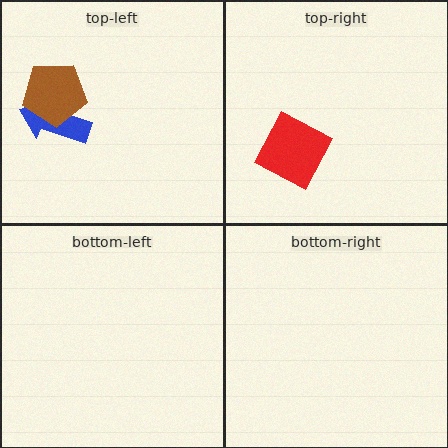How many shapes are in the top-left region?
2.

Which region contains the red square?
The top-right region.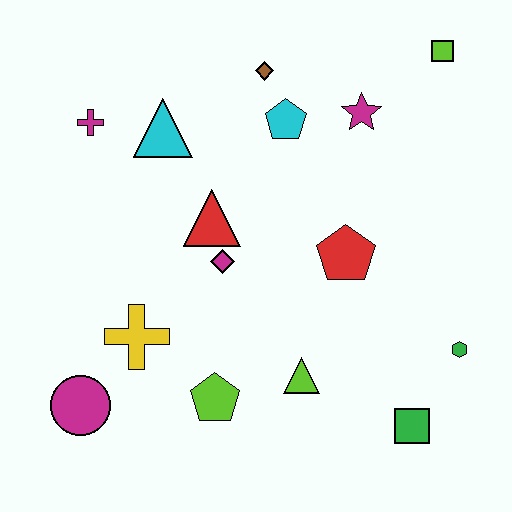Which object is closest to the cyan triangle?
The magenta cross is closest to the cyan triangle.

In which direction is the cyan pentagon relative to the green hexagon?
The cyan pentagon is above the green hexagon.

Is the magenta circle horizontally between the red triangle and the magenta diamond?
No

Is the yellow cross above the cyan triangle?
No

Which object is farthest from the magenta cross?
The green square is farthest from the magenta cross.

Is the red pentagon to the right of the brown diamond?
Yes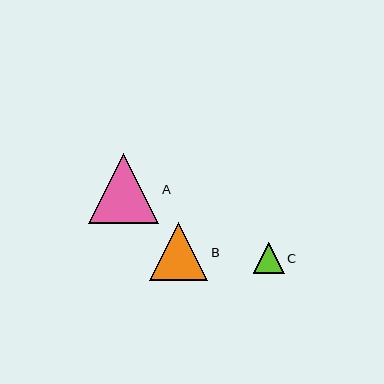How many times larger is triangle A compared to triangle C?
Triangle A is approximately 2.3 times the size of triangle C.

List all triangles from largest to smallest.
From largest to smallest: A, B, C.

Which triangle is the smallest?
Triangle C is the smallest with a size of approximately 31 pixels.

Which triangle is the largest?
Triangle A is the largest with a size of approximately 70 pixels.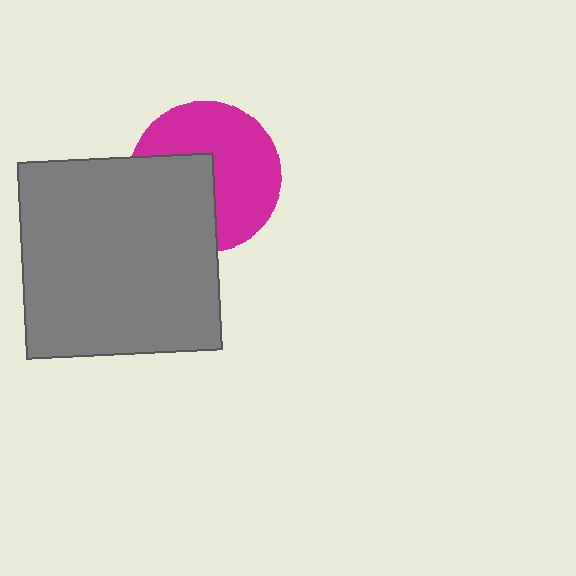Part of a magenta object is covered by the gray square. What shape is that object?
It is a circle.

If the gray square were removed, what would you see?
You would see the complete magenta circle.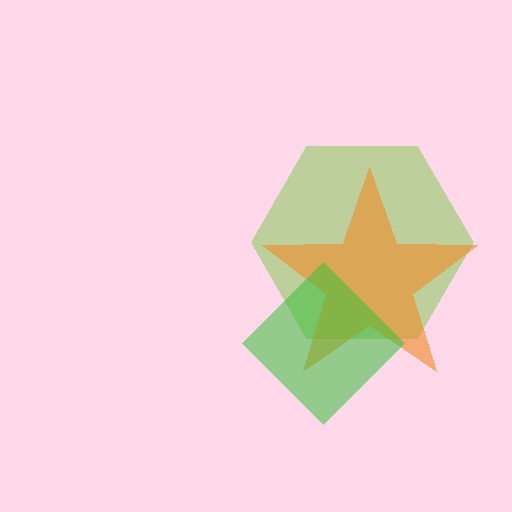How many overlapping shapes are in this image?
There are 3 overlapping shapes in the image.